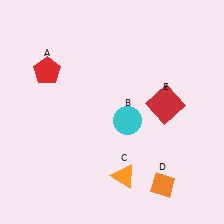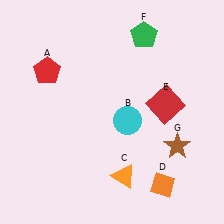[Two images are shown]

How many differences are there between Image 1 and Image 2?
There are 2 differences between the two images.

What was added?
A green pentagon (F), a brown star (G) were added in Image 2.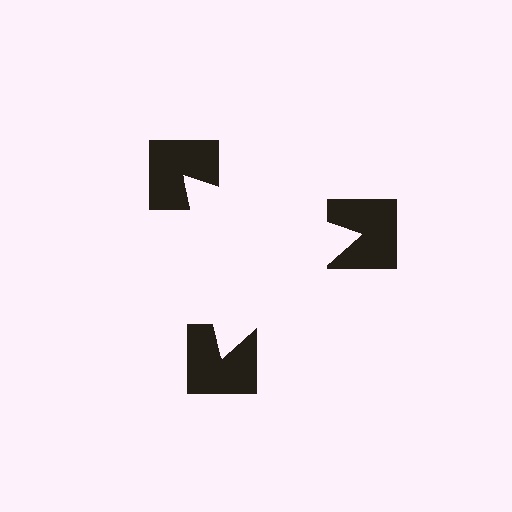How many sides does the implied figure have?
3 sides.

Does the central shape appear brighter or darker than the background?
It typically appears slightly brighter than the background, even though no actual brightness change is drawn.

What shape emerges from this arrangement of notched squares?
An illusory triangle — its edges are inferred from the aligned wedge cuts in the notched squares, not physically drawn.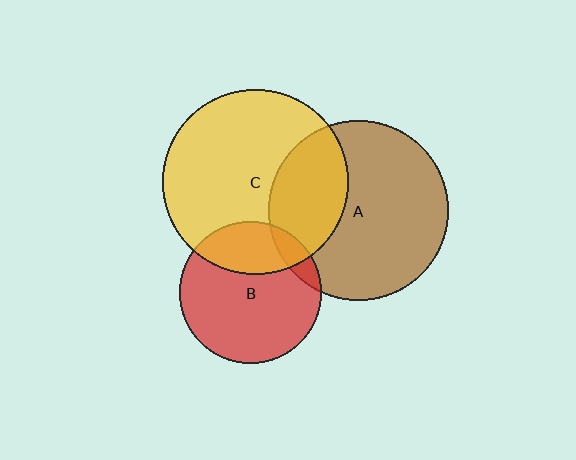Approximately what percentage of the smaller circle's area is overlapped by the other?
Approximately 10%.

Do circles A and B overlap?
Yes.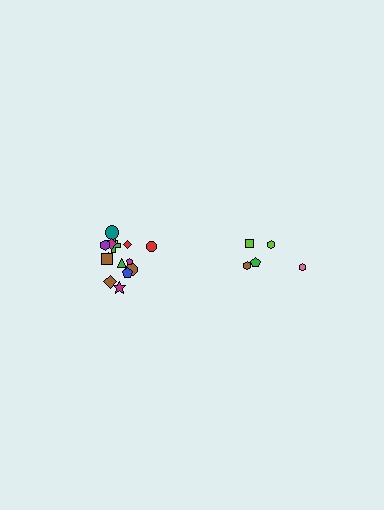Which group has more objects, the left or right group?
The left group.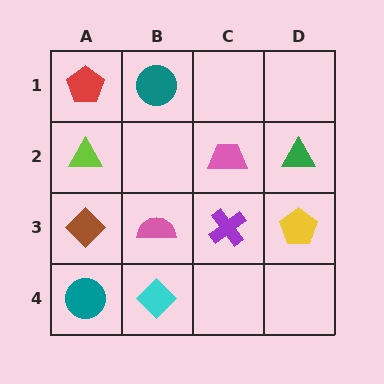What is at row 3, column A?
A brown diamond.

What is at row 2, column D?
A green triangle.